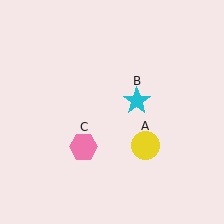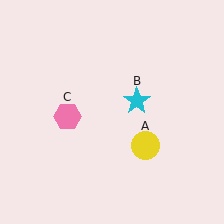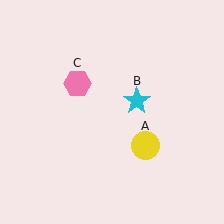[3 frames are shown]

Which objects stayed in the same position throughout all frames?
Yellow circle (object A) and cyan star (object B) remained stationary.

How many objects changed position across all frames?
1 object changed position: pink hexagon (object C).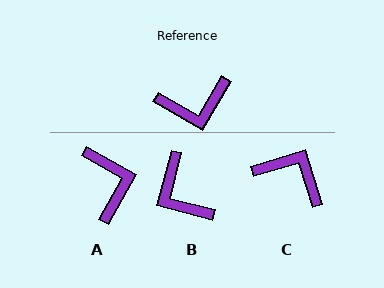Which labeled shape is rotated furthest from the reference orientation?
C, about 137 degrees away.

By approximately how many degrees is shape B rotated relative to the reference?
Approximately 74 degrees clockwise.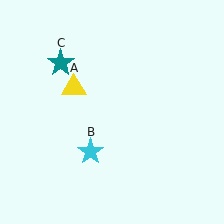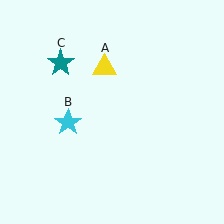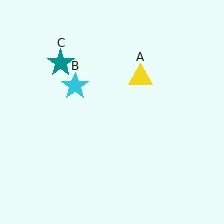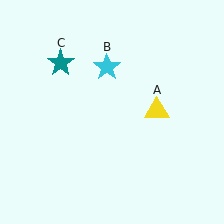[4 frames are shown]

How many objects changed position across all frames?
2 objects changed position: yellow triangle (object A), cyan star (object B).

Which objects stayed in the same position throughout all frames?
Teal star (object C) remained stationary.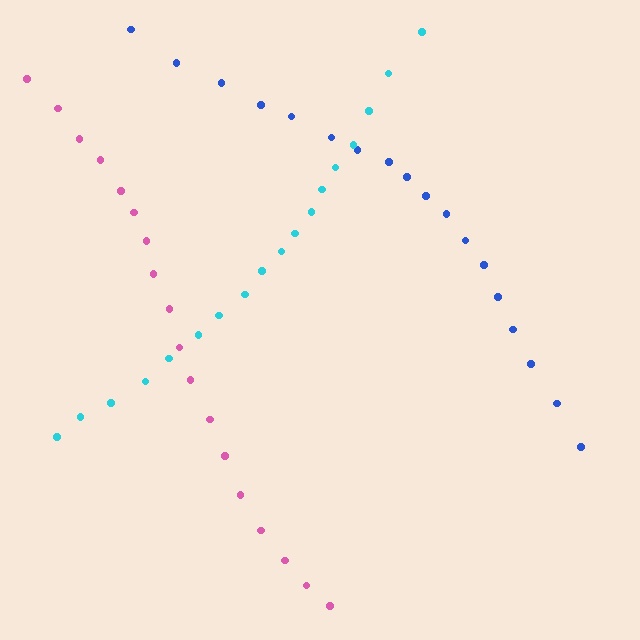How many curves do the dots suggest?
There are 3 distinct paths.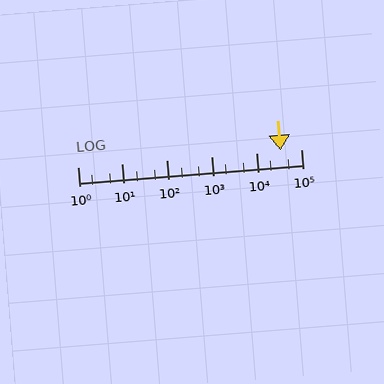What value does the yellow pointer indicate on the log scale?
The pointer indicates approximately 34000.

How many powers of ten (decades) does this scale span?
The scale spans 5 decades, from 1 to 100000.